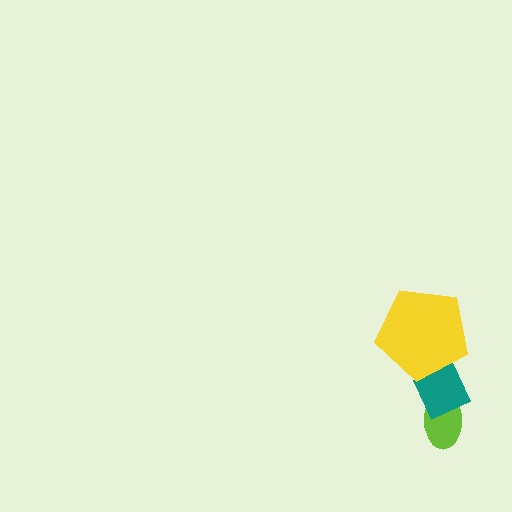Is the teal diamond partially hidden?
Yes, it is partially covered by another shape.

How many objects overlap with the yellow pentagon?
1 object overlaps with the yellow pentagon.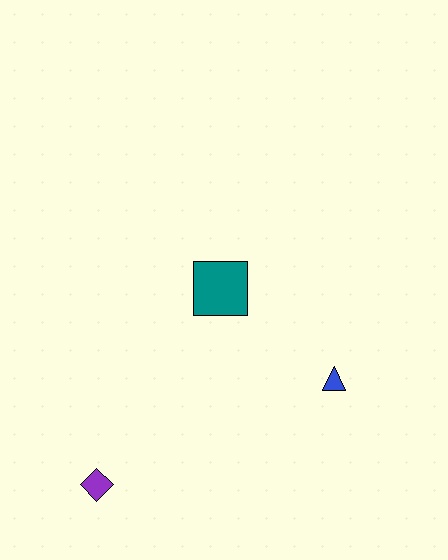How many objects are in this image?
There are 3 objects.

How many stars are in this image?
There are no stars.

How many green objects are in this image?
There are no green objects.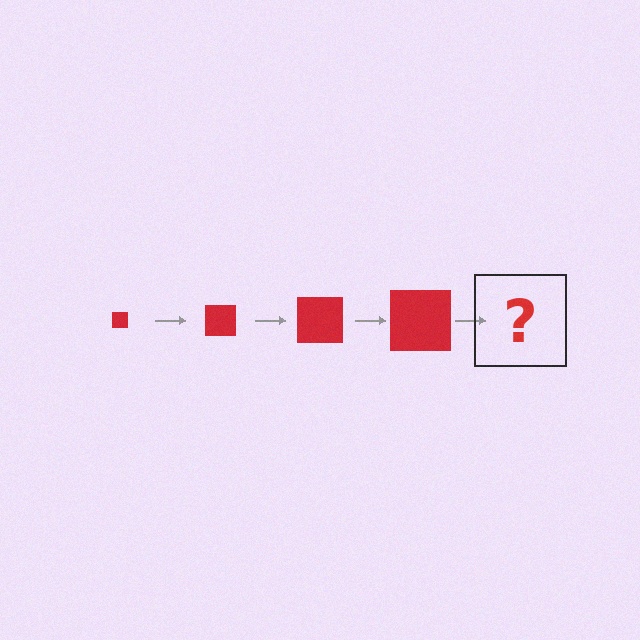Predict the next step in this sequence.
The next step is a red square, larger than the previous one.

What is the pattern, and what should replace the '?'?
The pattern is that the square gets progressively larger each step. The '?' should be a red square, larger than the previous one.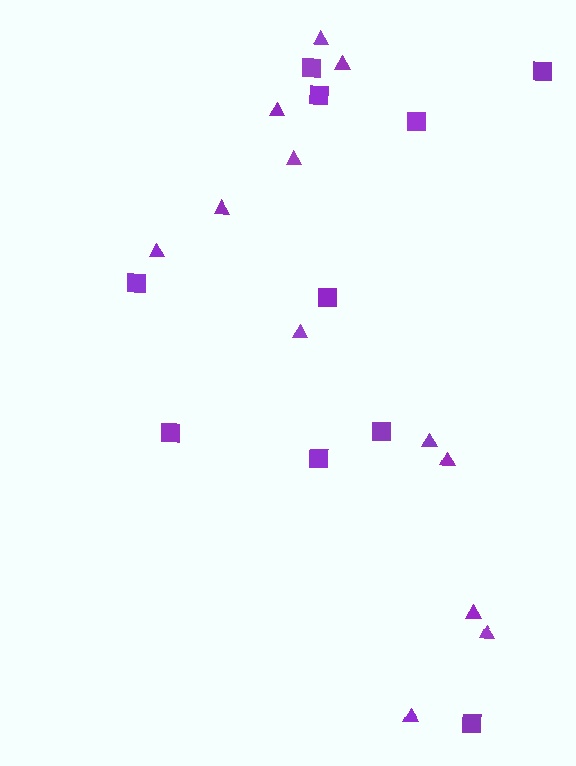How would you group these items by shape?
There are 2 groups: one group of squares (10) and one group of triangles (12).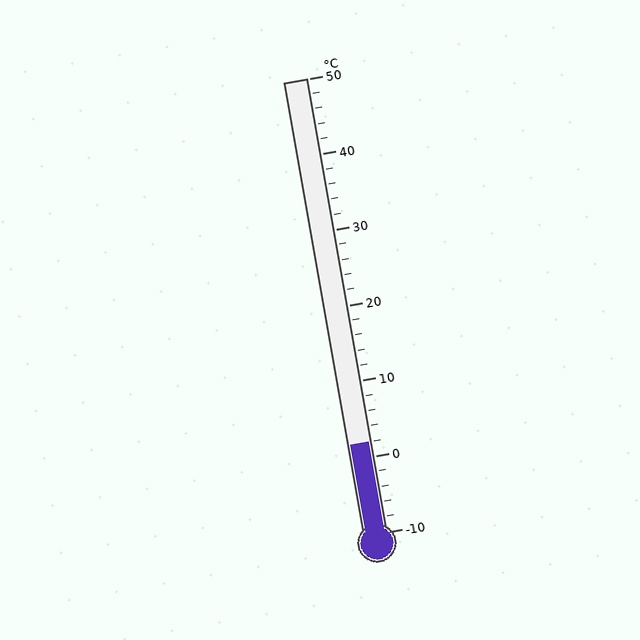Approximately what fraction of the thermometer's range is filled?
The thermometer is filled to approximately 20% of its range.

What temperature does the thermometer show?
The thermometer shows approximately 2°C.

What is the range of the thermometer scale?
The thermometer scale ranges from -10°C to 50°C.